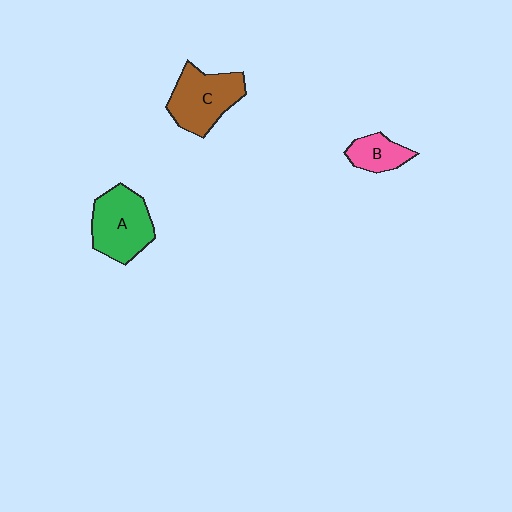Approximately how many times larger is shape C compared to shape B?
Approximately 2.0 times.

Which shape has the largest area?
Shape A (green).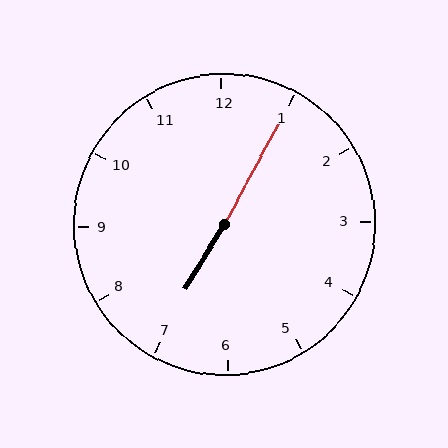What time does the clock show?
7:05.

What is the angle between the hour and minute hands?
Approximately 178 degrees.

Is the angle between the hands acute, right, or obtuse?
It is obtuse.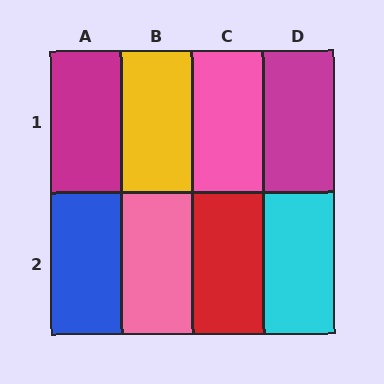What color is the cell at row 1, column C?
Pink.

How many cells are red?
1 cell is red.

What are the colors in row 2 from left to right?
Blue, pink, red, cyan.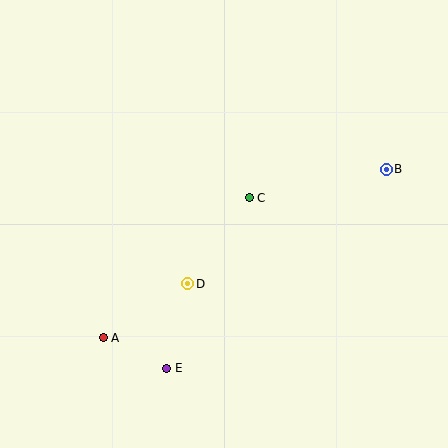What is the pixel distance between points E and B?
The distance between E and B is 296 pixels.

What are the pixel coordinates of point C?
Point C is at (249, 198).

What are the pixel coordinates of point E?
Point E is at (167, 368).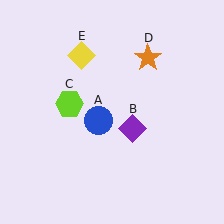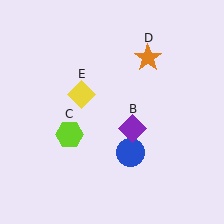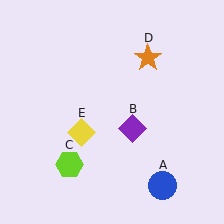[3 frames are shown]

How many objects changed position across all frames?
3 objects changed position: blue circle (object A), lime hexagon (object C), yellow diamond (object E).